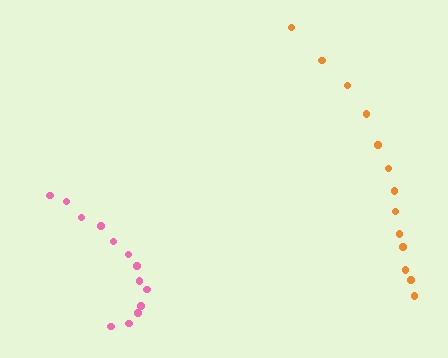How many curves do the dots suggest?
There are 2 distinct paths.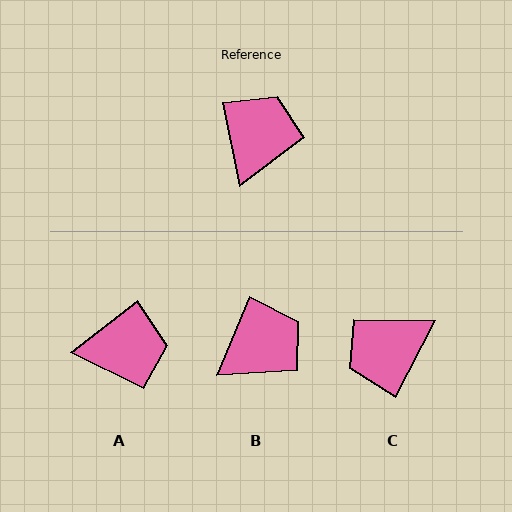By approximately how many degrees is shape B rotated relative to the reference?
Approximately 34 degrees clockwise.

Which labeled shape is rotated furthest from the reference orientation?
C, about 141 degrees away.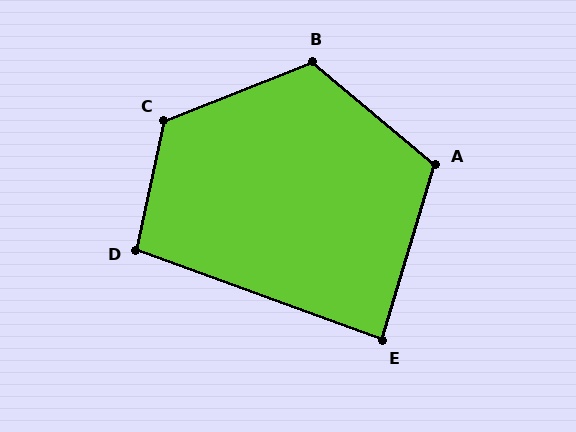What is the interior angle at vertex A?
Approximately 113 degrees (obtuse).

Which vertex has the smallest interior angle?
E, at approximately 87 degrees.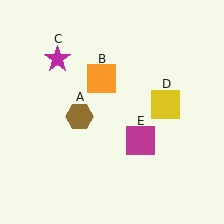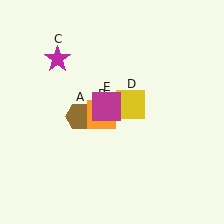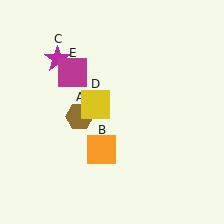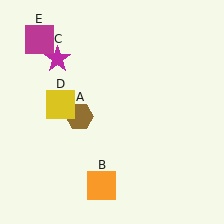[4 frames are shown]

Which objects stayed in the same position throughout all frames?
Brown hexagon (object A) and magenta star (object C) remained stationary.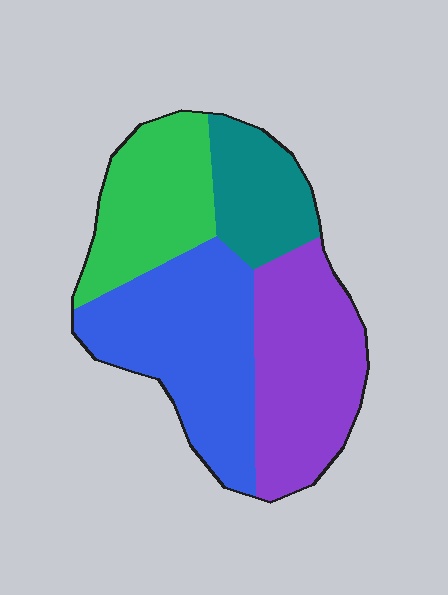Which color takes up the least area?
Teal, at roughly 15%.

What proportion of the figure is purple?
Purple covers around 30% of the figure.